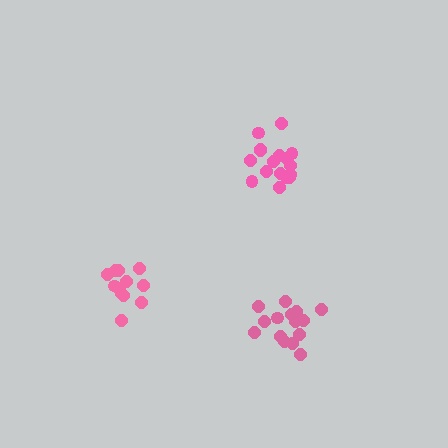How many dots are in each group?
Group 1: 17 dots, Group 2: 15 dots, Group 3: 12 dots (44 total).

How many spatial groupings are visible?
There are 3 spatial groupings.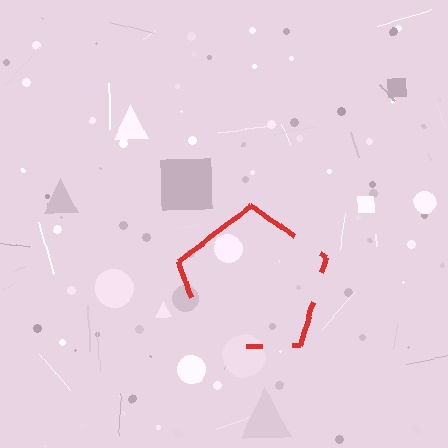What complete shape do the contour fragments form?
The contour fragments form a pentagon.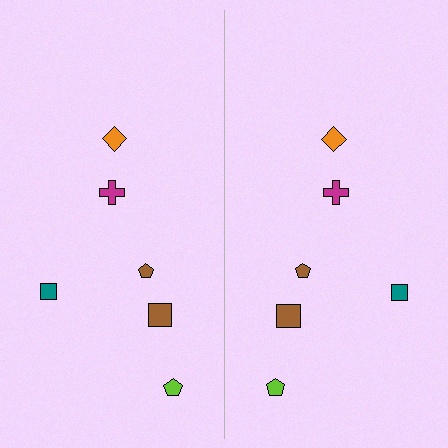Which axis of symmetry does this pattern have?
The pattern has a vertical axis of symmetry running through the center of the image.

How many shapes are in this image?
There are 12 shapes in this image.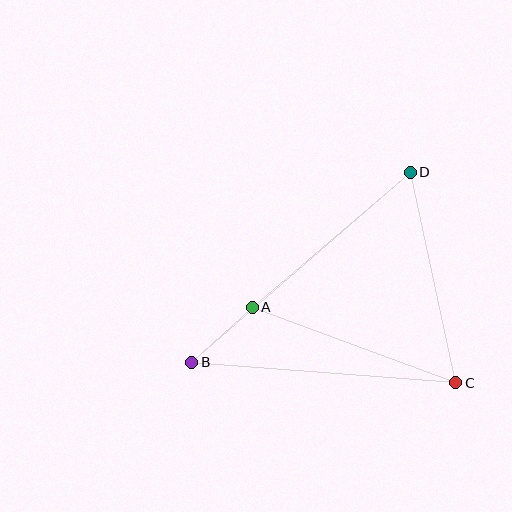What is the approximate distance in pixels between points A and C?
The distance between A and C is approximately 217 pixels.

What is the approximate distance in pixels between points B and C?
The distance between B and C is approximately 265 pixels.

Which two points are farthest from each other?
Points B and D are farthest from each other.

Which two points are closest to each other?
Points A and B are closest to each other.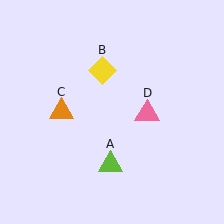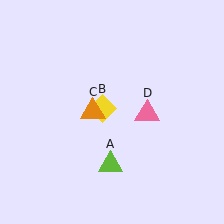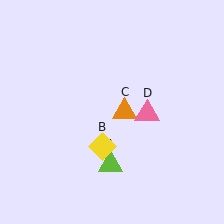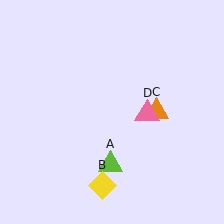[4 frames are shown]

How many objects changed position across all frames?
2 objects changed position: yellow diamond (object B), orange triangle (object C).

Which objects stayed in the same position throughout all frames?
Lime triangle (object A) and pink triangle (object D) remained stationary.